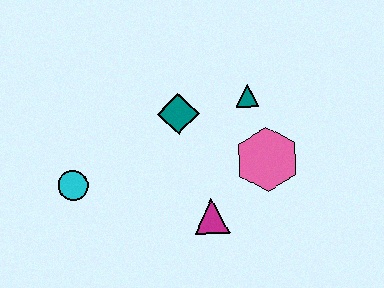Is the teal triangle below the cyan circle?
No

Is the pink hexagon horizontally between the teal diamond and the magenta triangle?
No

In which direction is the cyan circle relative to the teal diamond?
The cyan circle is to the left of the teal diamond.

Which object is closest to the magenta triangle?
The pink hexagon is closest to the magenta triangle.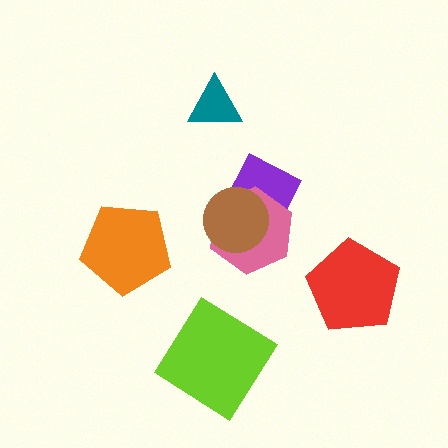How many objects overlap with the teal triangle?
0 objects overlap with the teal triangle.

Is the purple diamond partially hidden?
Yes, it is partially covered by another shape.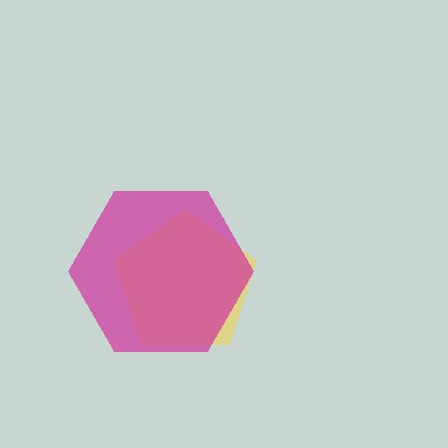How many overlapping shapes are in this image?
There are 2 overlapping shapes in the image.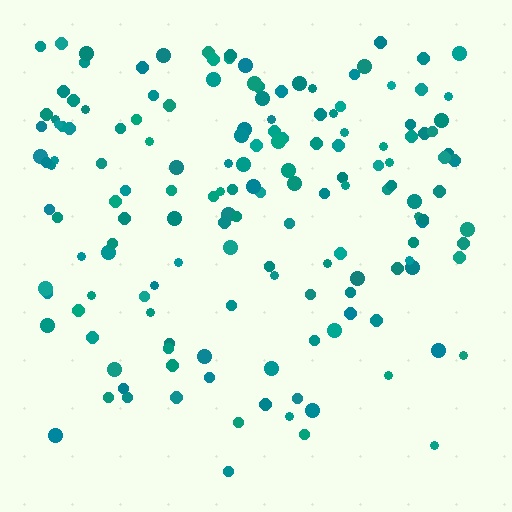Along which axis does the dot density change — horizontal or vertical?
Vertical.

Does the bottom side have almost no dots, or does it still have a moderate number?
Still a moderate number, just noticeably fewer than the top.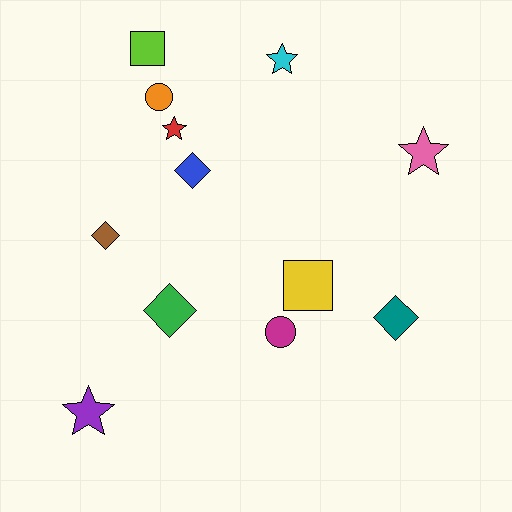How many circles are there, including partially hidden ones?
There are 2 circles.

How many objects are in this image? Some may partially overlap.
There are 12 objects.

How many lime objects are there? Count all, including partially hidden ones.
There is 1 lime object.